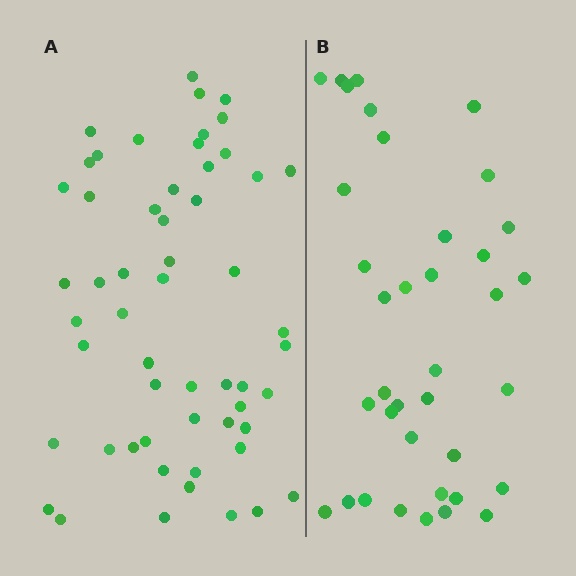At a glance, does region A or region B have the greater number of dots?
Region A (the left region) has more dots.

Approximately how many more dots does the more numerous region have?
Region A has approximately 20 more dots than region B.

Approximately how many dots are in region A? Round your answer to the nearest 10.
About 60 dots. (The exact count is 55, which rounds to 60.)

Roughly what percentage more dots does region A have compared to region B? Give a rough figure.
About 50% more.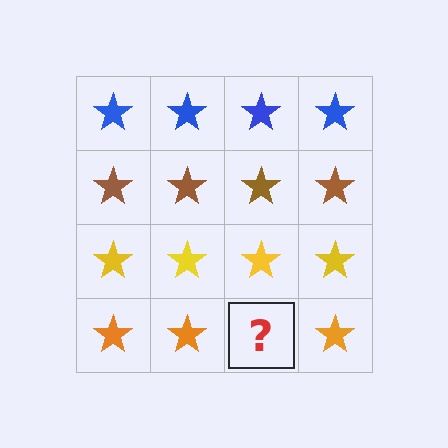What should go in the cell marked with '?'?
The missing cell should contain an orange star.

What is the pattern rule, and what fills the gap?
The rule is that each row has a consistent color. The gap should be filled with an orange star.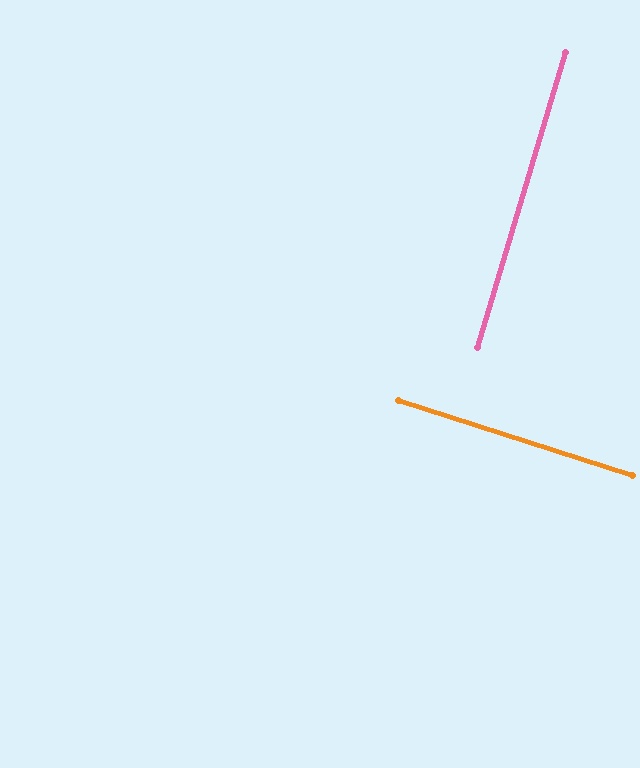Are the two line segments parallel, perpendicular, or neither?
Perpendicular — they meet at approximately 89°.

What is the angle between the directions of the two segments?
Approximately 89 degrees.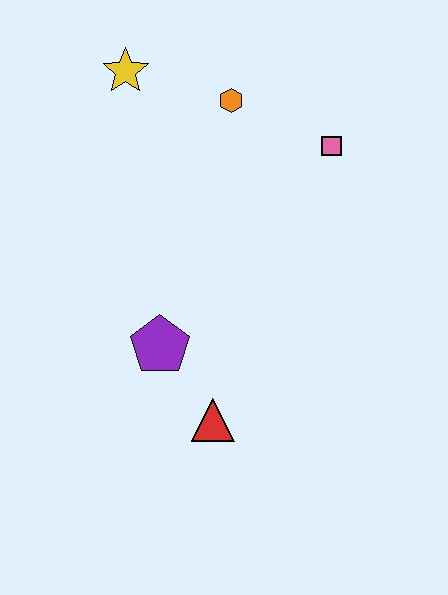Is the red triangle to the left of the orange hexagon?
Yes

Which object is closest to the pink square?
The orange hexagon is closest to the pink square.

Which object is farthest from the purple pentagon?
The yellow star is farthest from the purple pentagon.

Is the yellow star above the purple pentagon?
Yes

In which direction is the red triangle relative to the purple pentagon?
The red triangle is below the purple pentagon.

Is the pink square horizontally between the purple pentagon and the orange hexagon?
No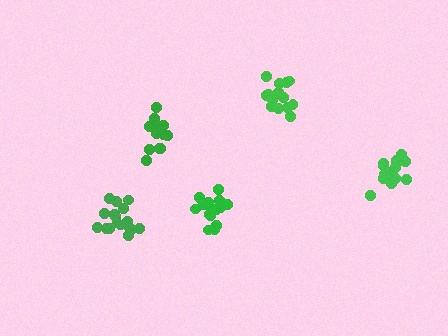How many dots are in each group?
Group 1: 16 dots, Group 2: 14 dots, Group 3: 17 dots, Group 4: 16 dots, Group 5: 16 dots (79 total).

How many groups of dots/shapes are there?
There are 5 groups.